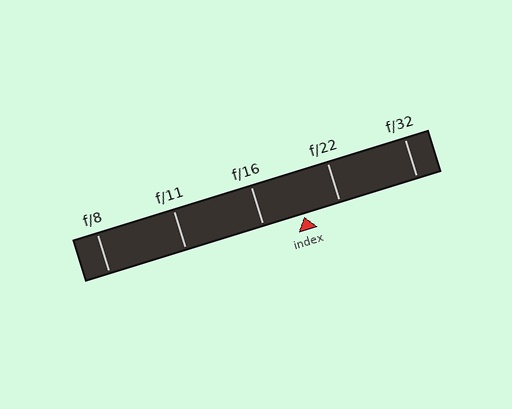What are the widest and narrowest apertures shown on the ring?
The widest aperture shown is f/8 and the narrowest is f/32.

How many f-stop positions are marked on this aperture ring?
There are 5 f-stop positions marked.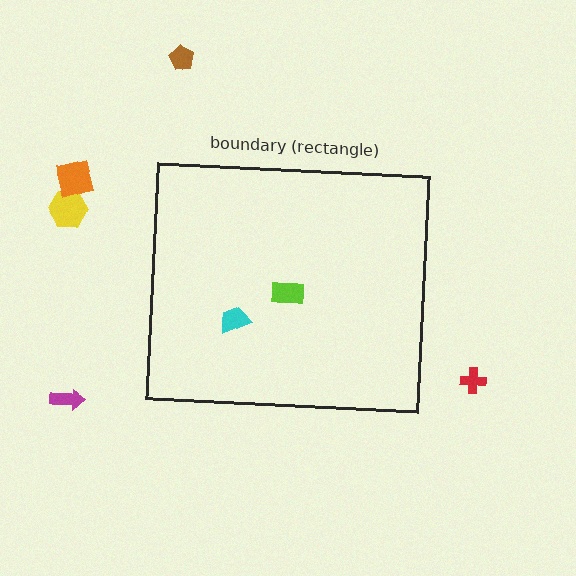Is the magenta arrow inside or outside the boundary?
Outside.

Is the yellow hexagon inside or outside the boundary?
Outside.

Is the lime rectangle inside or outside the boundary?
Inside.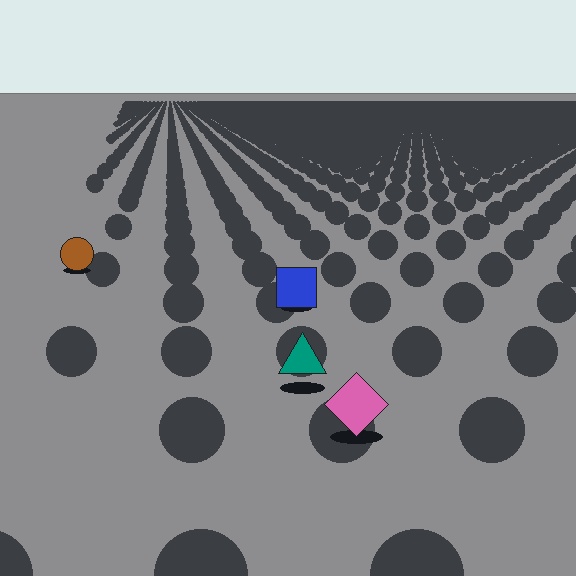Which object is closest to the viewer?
The pink diamond is closest. The texture marks near it are larger and more spread out.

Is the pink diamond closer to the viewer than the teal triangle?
Yes. The pink diamond is closer — you can tell from the texture gradient: the ground texture is coarser near it.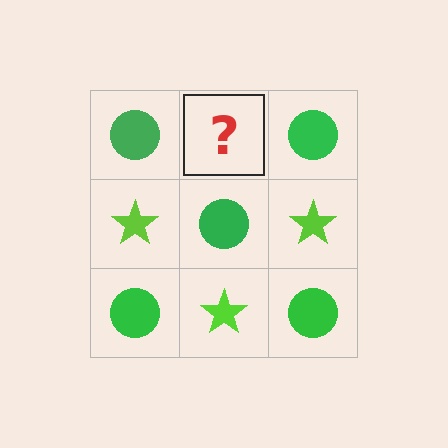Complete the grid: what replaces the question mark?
The question mark should be replaced with a lime star.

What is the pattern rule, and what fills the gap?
The rule is that it alternates green circle and lime star in a checkerboard pattern. The gap should be filled with a lime star.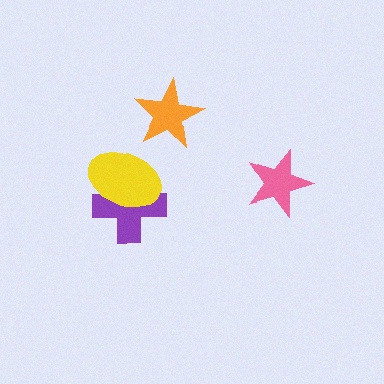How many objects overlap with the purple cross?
1 object overlaps with the purple cross.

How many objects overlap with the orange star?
0 objects overlap with the orange star.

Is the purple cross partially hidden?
Yes, it is partially covered by another shape.